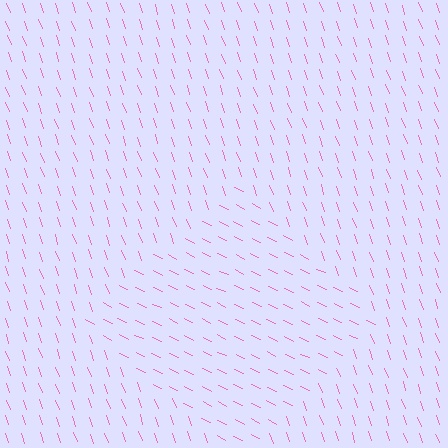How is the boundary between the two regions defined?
The boundary is defined purely by a change in line orientation (approximately 45 degrees difference). All lines are the same color and thickness.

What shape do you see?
I see a diamond.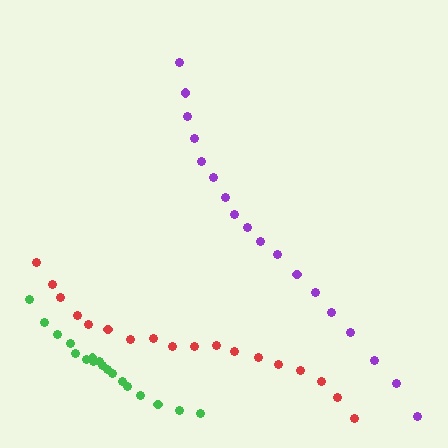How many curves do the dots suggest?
There are 3 distinct paths.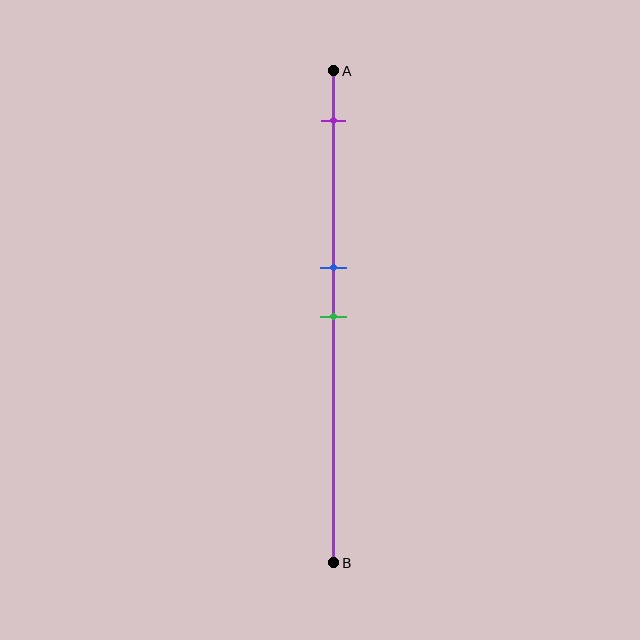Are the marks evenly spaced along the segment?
No, the marks are not evenly spaced.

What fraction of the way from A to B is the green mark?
The green mark is approximately 50% (0.5) of the way from A to B.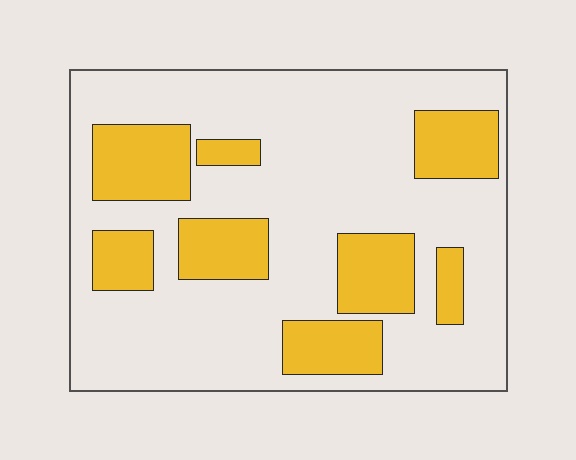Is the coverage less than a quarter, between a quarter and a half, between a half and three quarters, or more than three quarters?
Between a quarter and a half.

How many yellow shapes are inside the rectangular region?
8.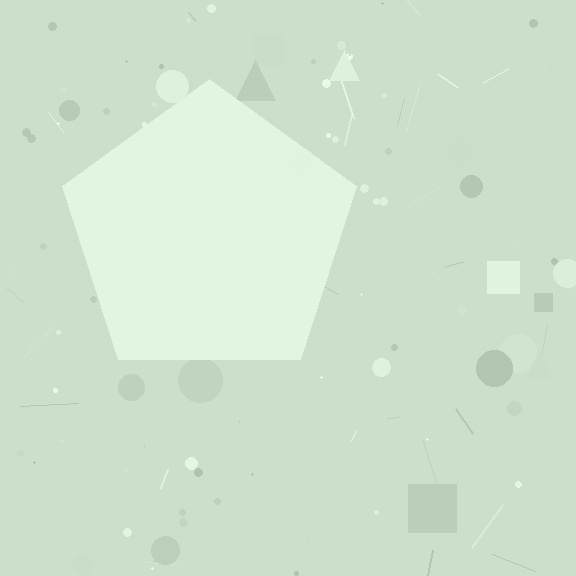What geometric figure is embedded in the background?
A pentagon is embedded in the background.